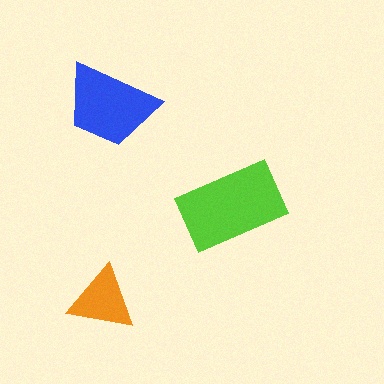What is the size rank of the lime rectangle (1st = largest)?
1st.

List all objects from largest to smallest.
The lime rectangle, the blue trapezoid, the orange triangle.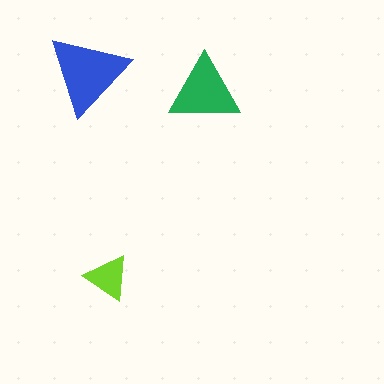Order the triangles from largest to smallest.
the blue one, the green one, the lime one.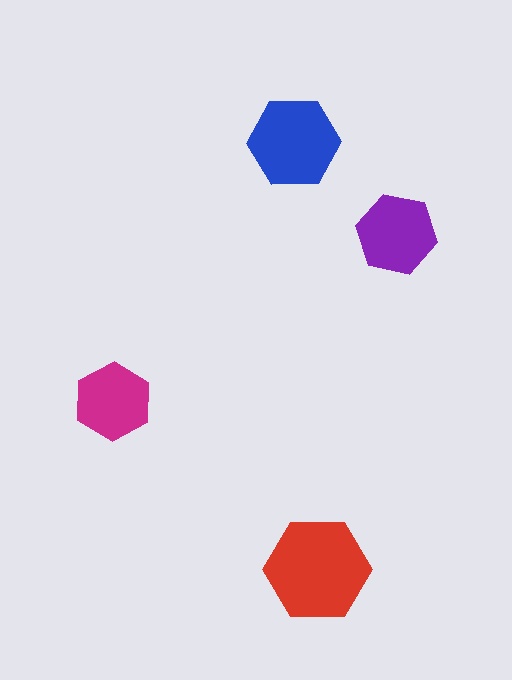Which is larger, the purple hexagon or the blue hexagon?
The blue one.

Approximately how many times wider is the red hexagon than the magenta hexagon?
About 1.5 times wider.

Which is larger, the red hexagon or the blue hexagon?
The red one.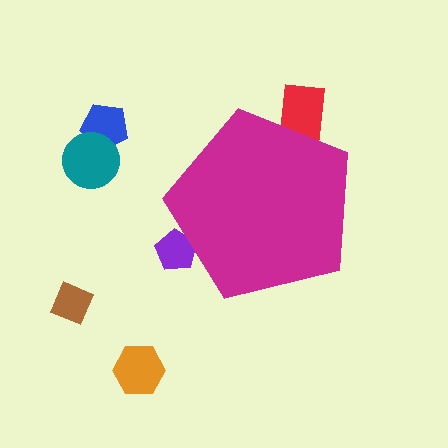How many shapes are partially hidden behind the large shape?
2 shapes are partially hidden.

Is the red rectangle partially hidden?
Yes, the red rectangle is partially hidden behind the magenta pentagon.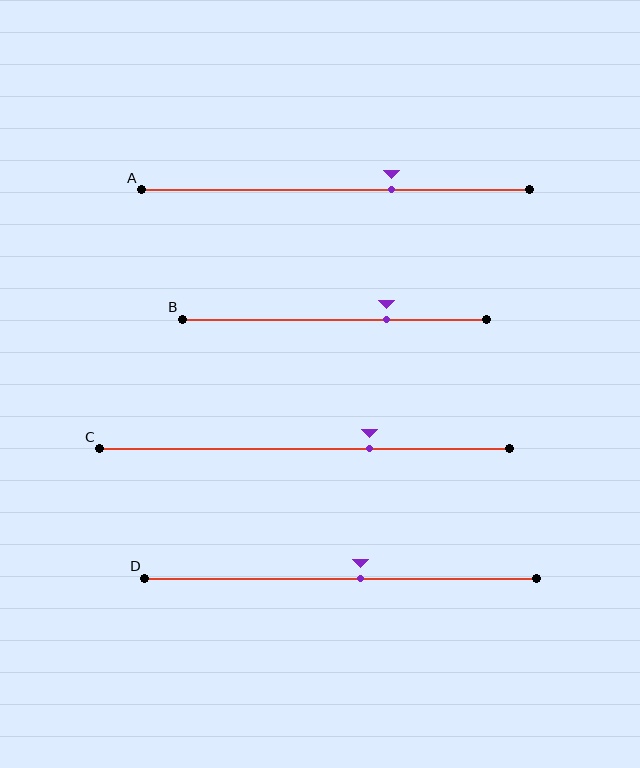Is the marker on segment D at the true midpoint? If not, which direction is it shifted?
No, the marker on segment D is shifted to the right by about 5% of the segment length.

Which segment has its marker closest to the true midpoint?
Segment D has its marker closest to the true midpoint.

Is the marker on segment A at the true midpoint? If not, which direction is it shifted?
No, the marker on segment A is shifted to the right by about 14% of the segment length.